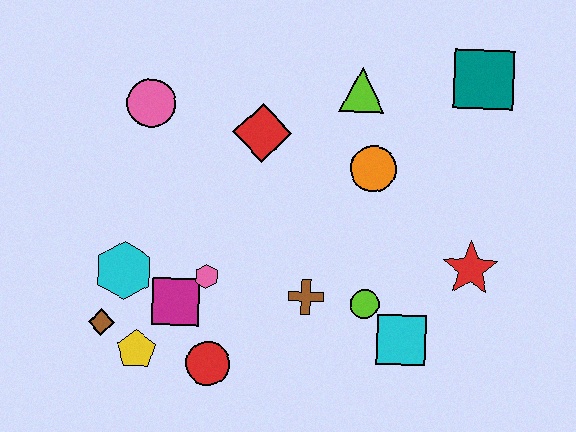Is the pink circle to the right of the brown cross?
No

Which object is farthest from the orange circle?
The brown diamond is farthest from the orange circle.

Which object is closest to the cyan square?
The lime circle is closest to the cyan square.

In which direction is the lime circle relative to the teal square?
The lime circle is below the teal square.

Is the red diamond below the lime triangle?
Yes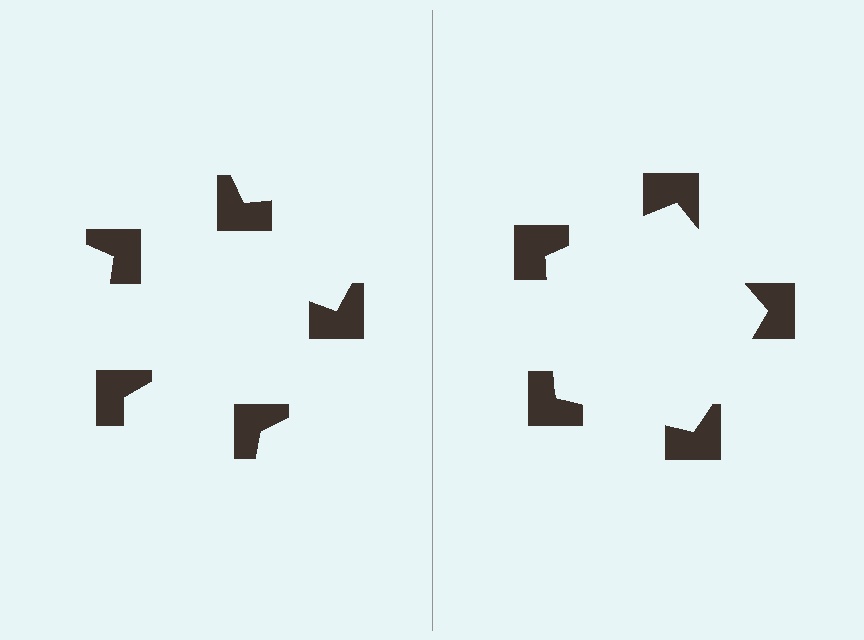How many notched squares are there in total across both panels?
10 — 5 on each side.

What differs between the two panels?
The notched squares are positioned identically on both sides; only the wedge orientations differ. On the right they align to a pentagon; on the left they are misaligned.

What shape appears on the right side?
An illusory pentagon.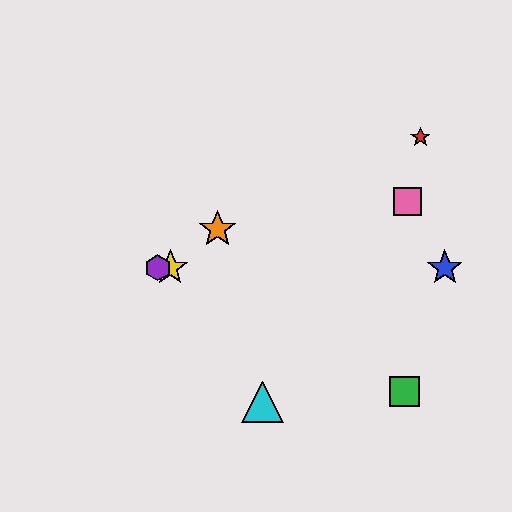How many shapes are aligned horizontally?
3 shapes (the blue star, the yellow star, the purple hexagon) are aligned horizontally.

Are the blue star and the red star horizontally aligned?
No, the blue star is at y≈268 and the red star is at y≈137.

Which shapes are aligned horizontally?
The blue star, the yellow star, the purple hexagon are aligned horizontally.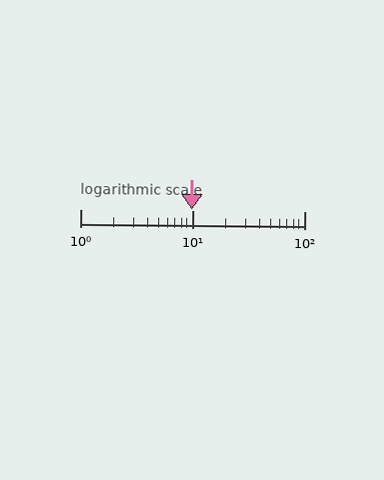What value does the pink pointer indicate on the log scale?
The pointer indicates approximately 9.8.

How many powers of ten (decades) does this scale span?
The scale spans 2 decades, from 1 to 100.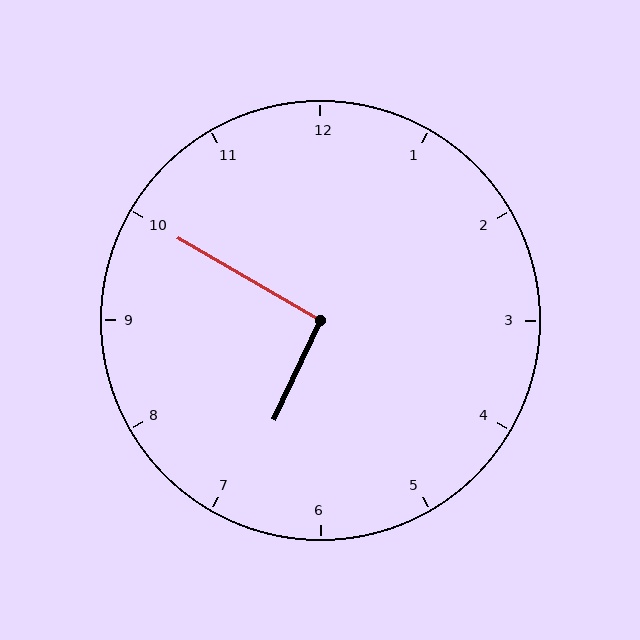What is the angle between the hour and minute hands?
Approximately 95 degrees.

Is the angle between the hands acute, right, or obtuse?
It is right.